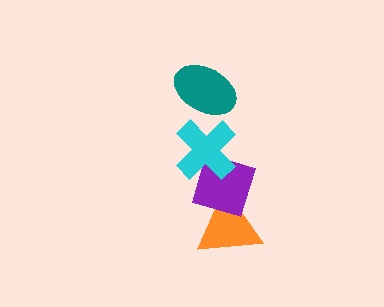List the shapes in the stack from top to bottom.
From top to bottom: the teal ellipse, the cyan cross, the purple diamond, the orange triangle.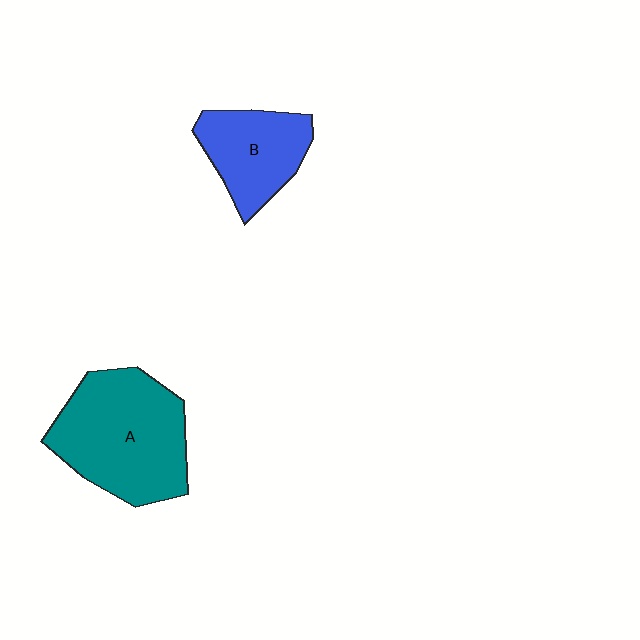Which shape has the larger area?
Shape A (teal).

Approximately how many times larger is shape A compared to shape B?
Approximately 1.7 times.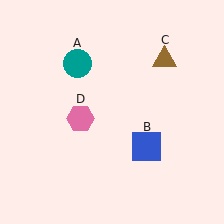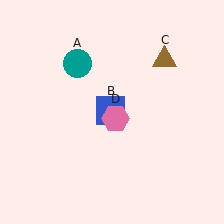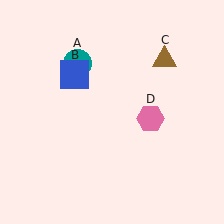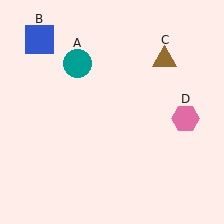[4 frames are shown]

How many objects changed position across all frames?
2 objects changed position: blue square (object B), pink hexagon (object D).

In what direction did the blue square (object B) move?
The blue square (object B) moved up and to the left.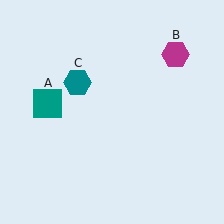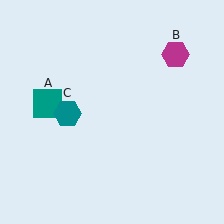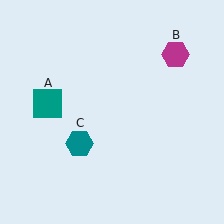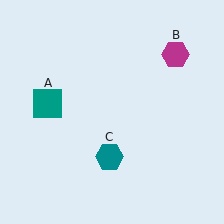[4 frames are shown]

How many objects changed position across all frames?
1 object changed position: teal hexagon (object C).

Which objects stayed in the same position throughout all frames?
Teal square (object A) and magenta hexagon (object B) remained stationary.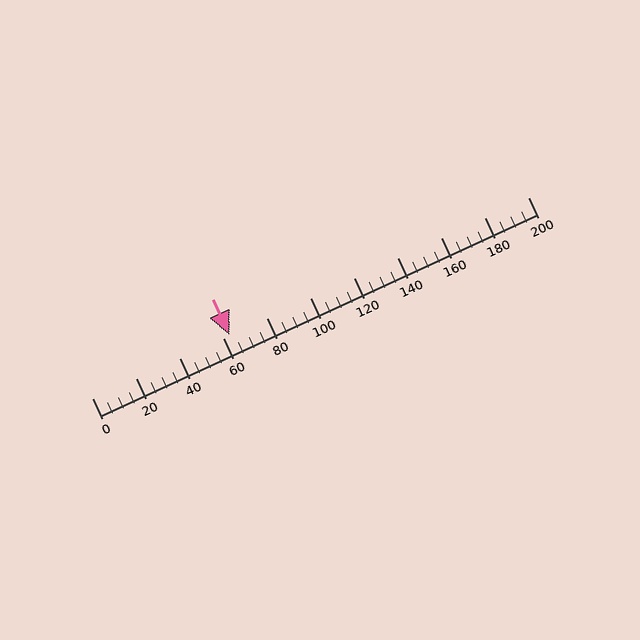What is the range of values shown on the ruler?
The ruler shows values from 0 to 200.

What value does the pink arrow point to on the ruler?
The pink arrow points to approximately 63.